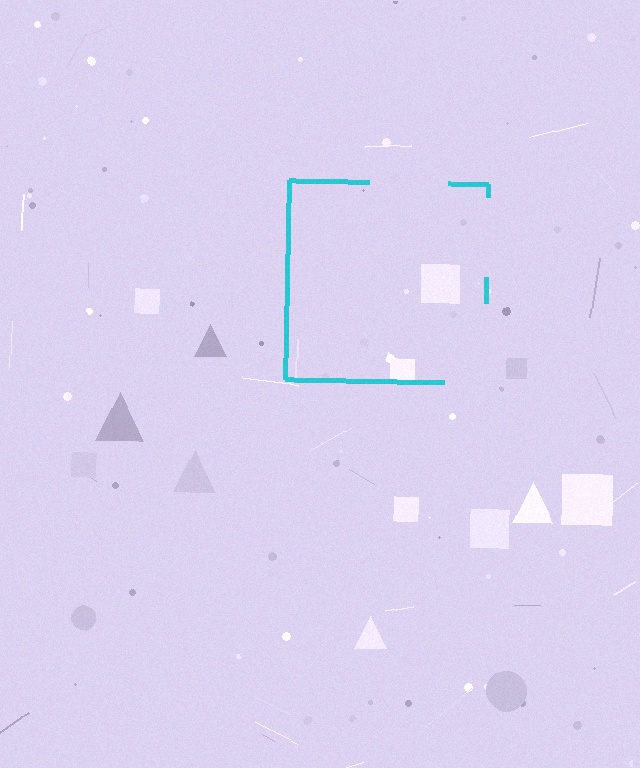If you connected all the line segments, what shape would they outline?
They would outline a square.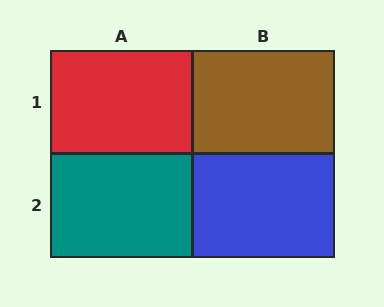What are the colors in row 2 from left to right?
Teal, blue.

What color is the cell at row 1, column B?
Brown.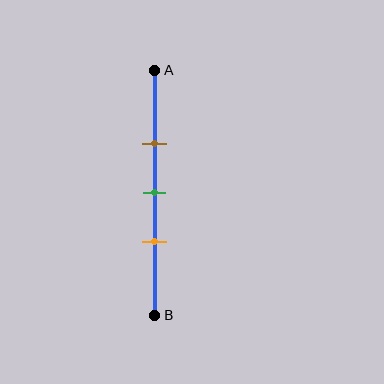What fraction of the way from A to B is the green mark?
The green mark is approximately 50% (0.5) of the way from A to B.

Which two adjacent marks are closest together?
The green and orange marks are the closest adjacent pair.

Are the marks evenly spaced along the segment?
Yes, the marks are approximately evenly spaced.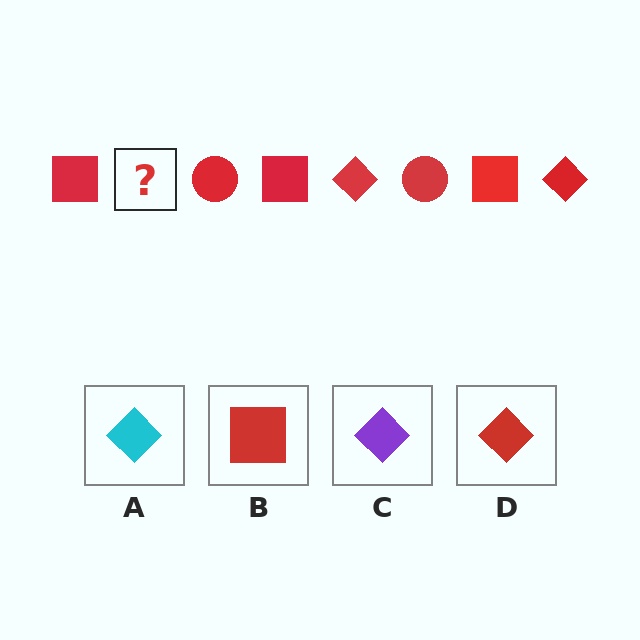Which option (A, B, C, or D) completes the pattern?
D.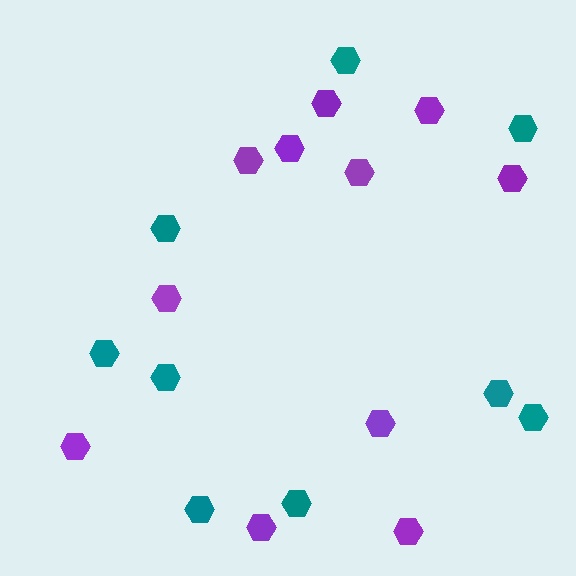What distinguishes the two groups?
There are 2 groups: one group of purple hexagons (11) and one group of teal hexagons (9).